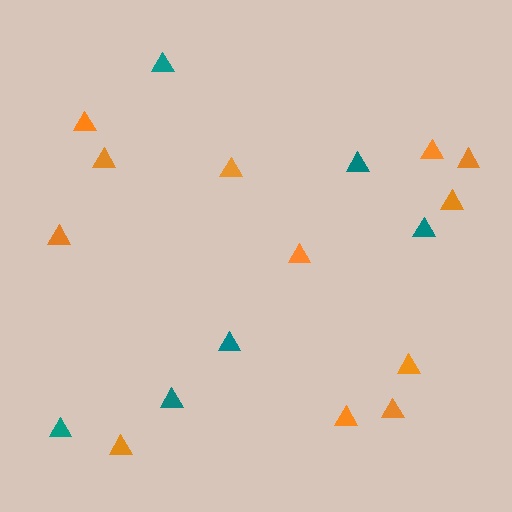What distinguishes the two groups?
There are 2 groups: one group of orange triangles (12) and one group of teal triangles (6).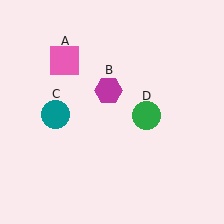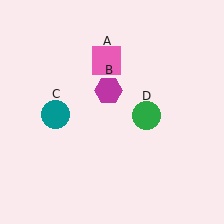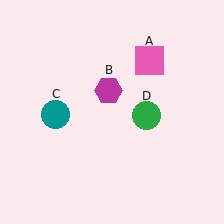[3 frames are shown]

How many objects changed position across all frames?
1 object changed position: pink square (object A).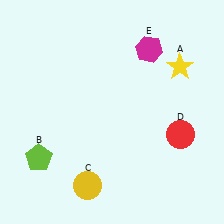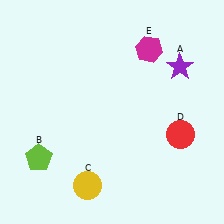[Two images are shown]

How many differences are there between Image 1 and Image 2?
There is 1 difference between the two images.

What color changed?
The star (A) changed from yellow in Image 1 to purple in Image 2.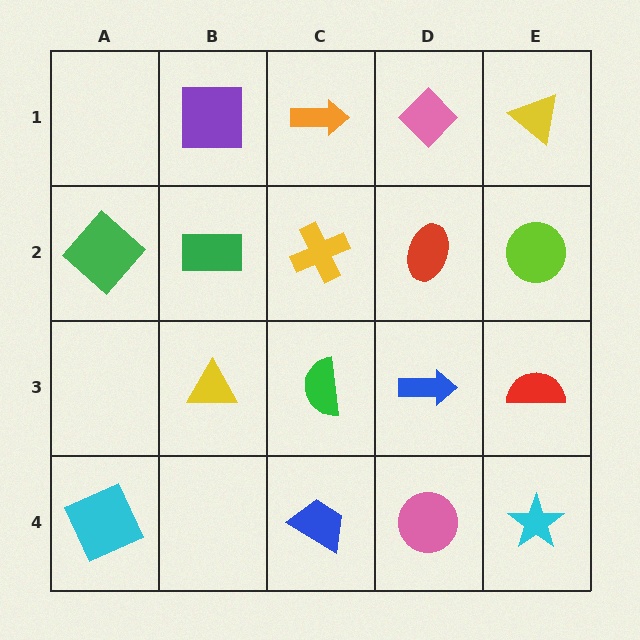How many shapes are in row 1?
4 shapes.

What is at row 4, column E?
A cyan star.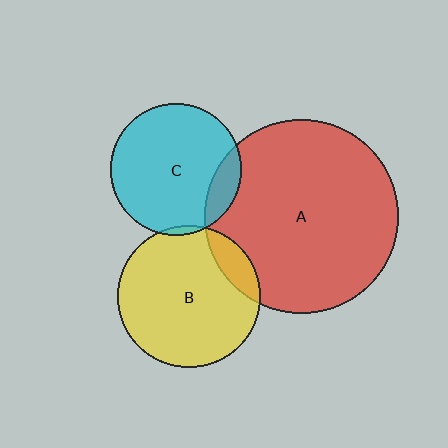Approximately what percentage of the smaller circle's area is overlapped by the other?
Approximately 10%.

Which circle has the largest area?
Circle A (red).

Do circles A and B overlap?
Yes.